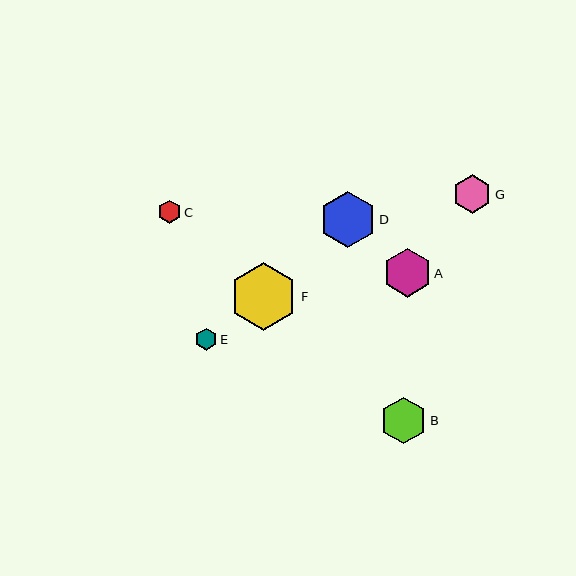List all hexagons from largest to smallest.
From largest to smallest: F, D, A, B, G, C, E.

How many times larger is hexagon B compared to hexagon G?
Hexagon B is approximately 1.2 times the size of hexagon G.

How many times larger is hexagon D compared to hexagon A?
Hexagon D is approximately 1.2 times the size of hexagon A.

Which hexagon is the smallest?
Hexagon E is the smallest with a size of approximately 22 pixels.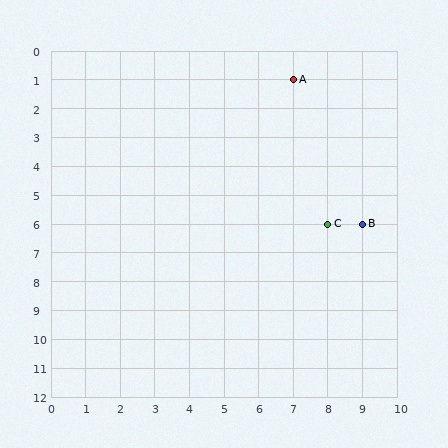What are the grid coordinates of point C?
Point C is at grid coordinates (8, 6).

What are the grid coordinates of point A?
Point A is at grid coordinates (7, 1).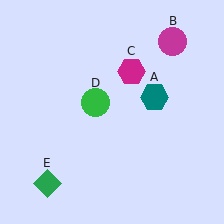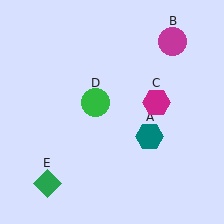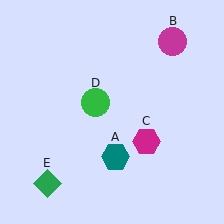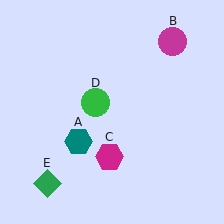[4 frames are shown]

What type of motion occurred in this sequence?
The teal hexagon (object A), magenta hexagon (object C) rotated clockwise around the center of the scene.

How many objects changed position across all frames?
2 objects changed position: teal hexagon (object A), magenta hexagon (object C).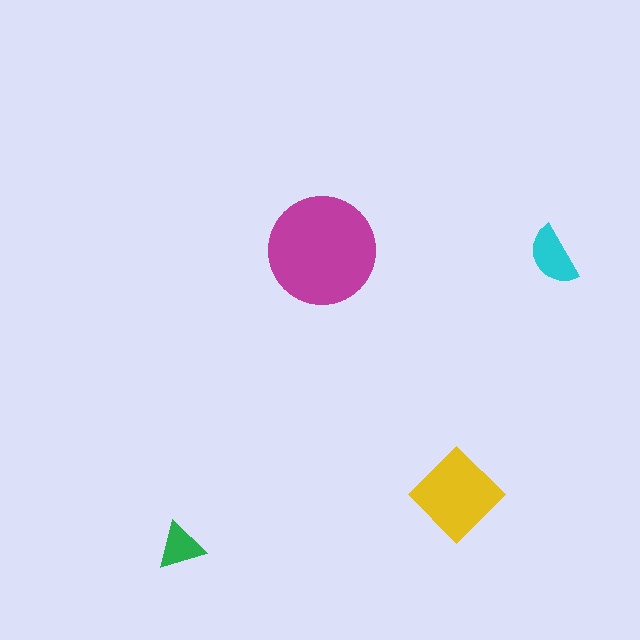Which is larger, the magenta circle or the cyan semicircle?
The magenta circle.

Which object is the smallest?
The green triangle.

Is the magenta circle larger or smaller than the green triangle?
Larger.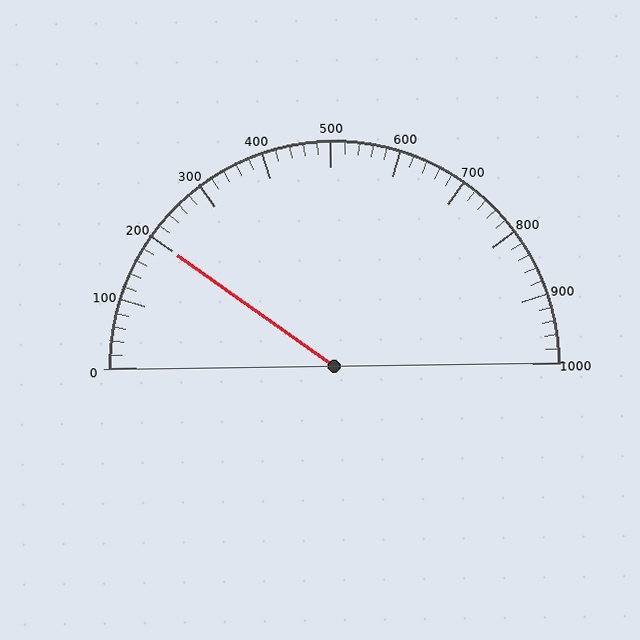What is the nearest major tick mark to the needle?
The nearest major tick mark is 200.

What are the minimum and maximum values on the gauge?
The gauge ranges from 0 to 1000.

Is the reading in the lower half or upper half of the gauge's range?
The reading is in the lower half of the range (0 to 1000).